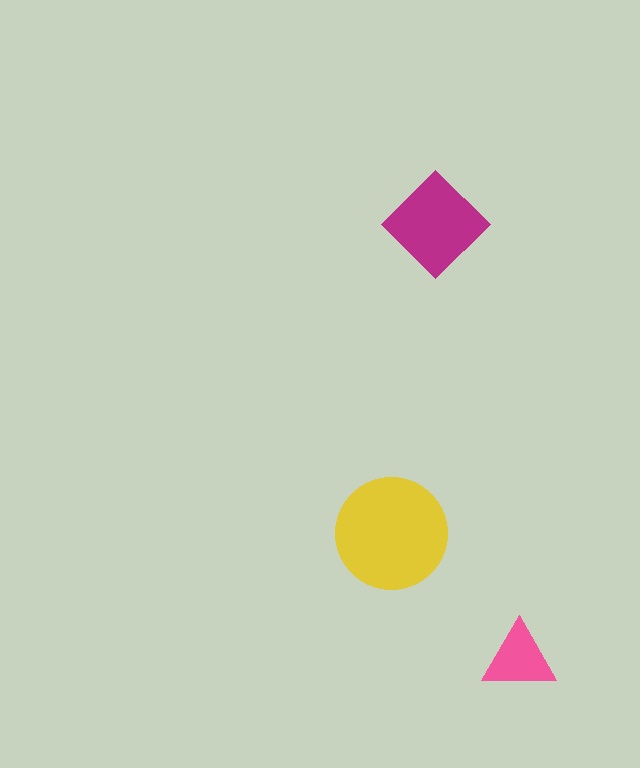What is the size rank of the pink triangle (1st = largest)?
3rd.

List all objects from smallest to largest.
The pink triangle, the magenta diamond, the yellow circle.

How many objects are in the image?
There are 3 objects in the image.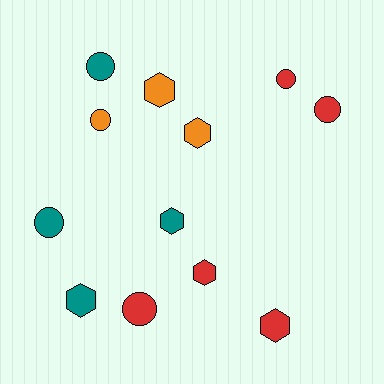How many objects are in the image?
There are 12 objects.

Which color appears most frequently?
Red, with 5 objects.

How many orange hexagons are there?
There are 2 orange hexagons.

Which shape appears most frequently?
Hexagon, with 6 objects.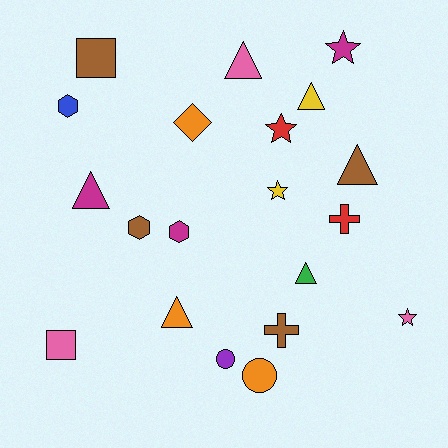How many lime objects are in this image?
There are no lime objects.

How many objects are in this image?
There are 20 objects.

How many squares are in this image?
There are 2 squares.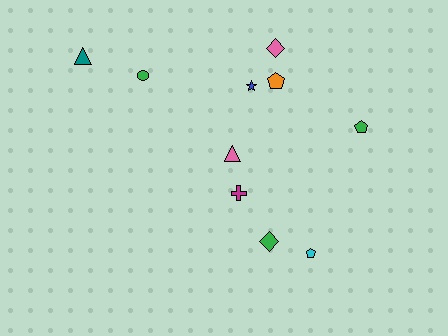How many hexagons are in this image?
There are no hexagons.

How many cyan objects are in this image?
There is 1 cyan object.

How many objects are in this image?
There are 10 objects.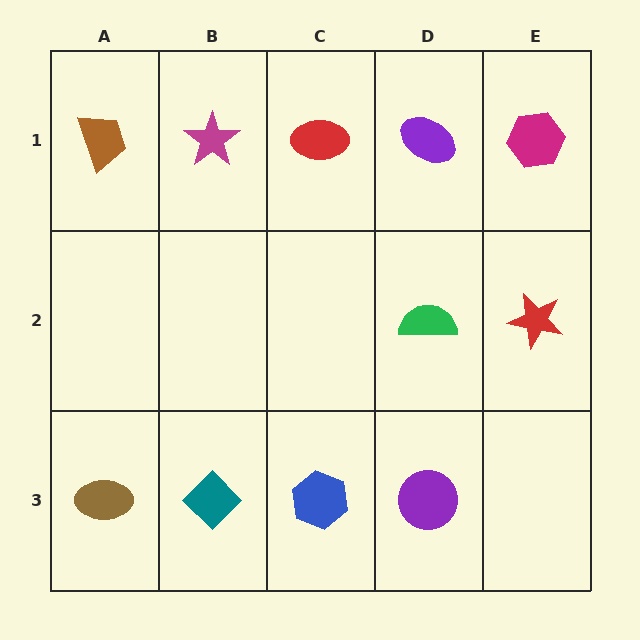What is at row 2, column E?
A red star.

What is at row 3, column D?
A purple circle.